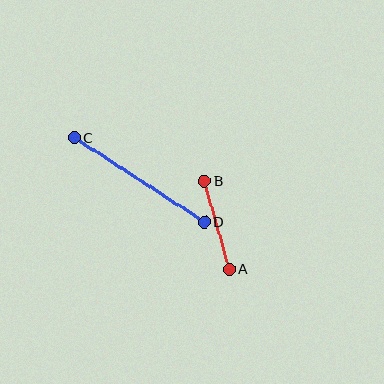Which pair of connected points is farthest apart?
Points C and D are farthest apart.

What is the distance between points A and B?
The distance is approximately 92 pixels.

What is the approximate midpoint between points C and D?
The midpoint is at approximately (139, 180) pixels.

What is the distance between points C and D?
The distance is approximately 155 pixels.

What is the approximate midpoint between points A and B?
The midpoint is at approximately (217, 226) pixels.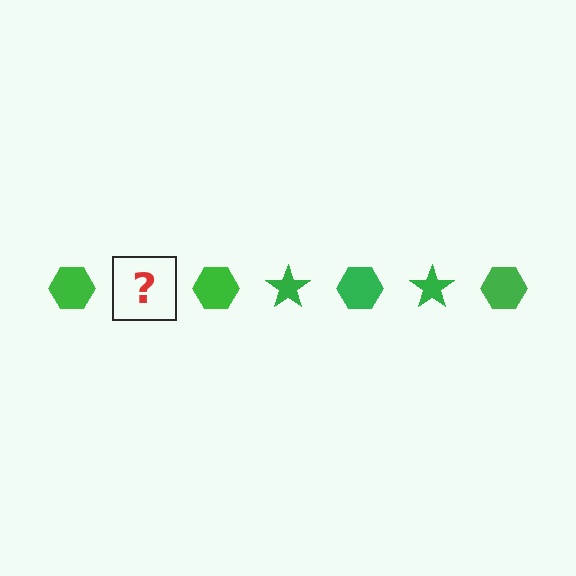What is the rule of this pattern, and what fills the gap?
The rule is that the pattern cycles through hexagon, star shapes in green. The gap should be filled with a green star.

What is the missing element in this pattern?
The missing element is a green star.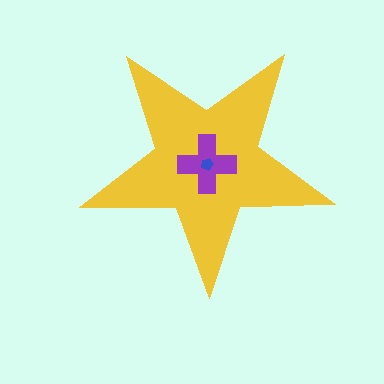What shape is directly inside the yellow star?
The purple cross.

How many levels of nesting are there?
3.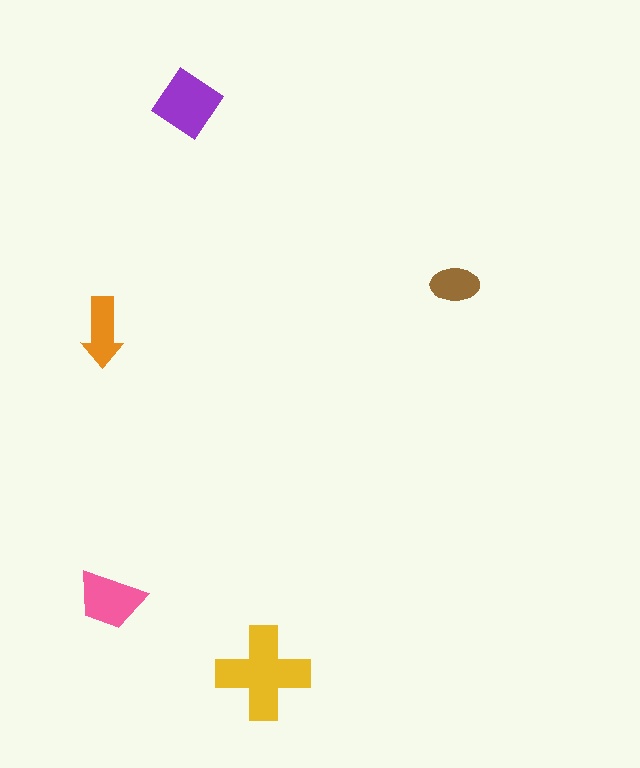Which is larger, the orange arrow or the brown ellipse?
The orange arrow.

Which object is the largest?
The yellow cross.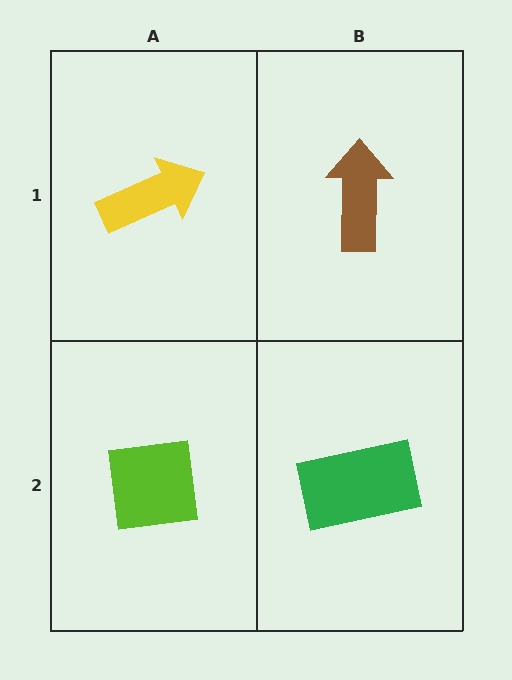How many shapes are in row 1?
2 shapes.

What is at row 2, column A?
A lime square.